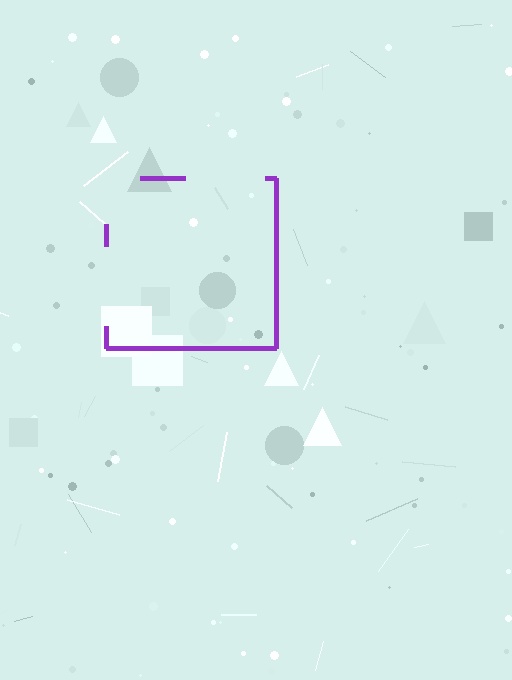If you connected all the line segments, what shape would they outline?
They would outline a square.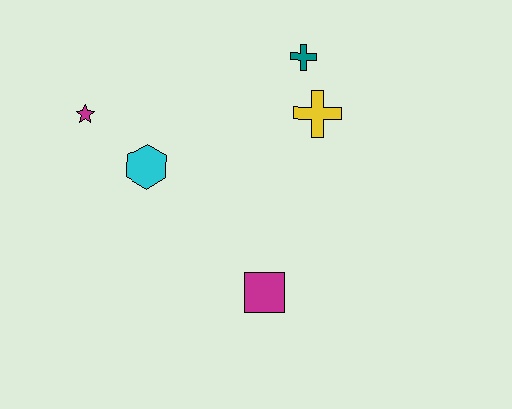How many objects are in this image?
There are 5 objects.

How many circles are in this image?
There are no circles.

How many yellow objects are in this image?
There is 1 yellow object.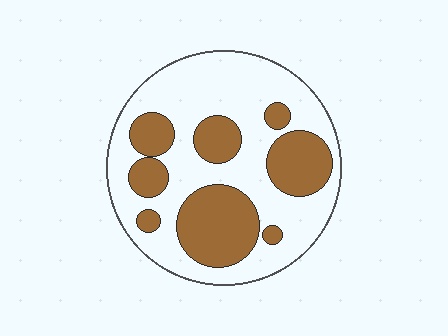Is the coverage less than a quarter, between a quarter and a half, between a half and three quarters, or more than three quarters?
Between a quarter and a half.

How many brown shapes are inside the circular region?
8.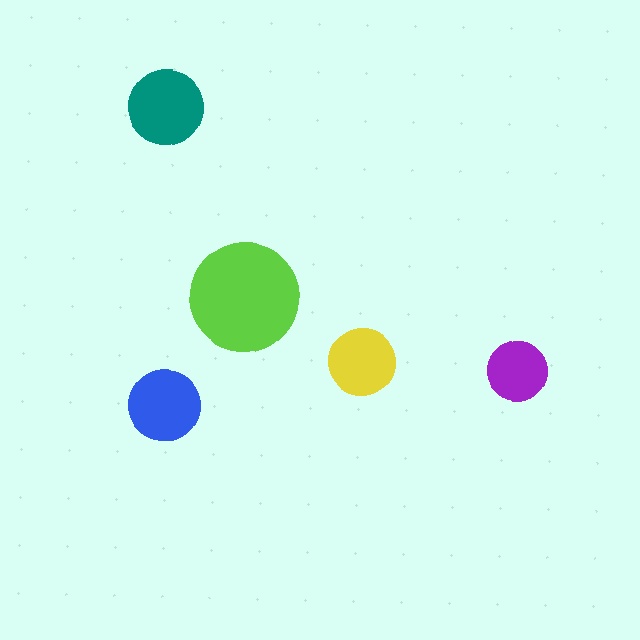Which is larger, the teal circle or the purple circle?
The teal one.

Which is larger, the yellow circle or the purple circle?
The yellow one.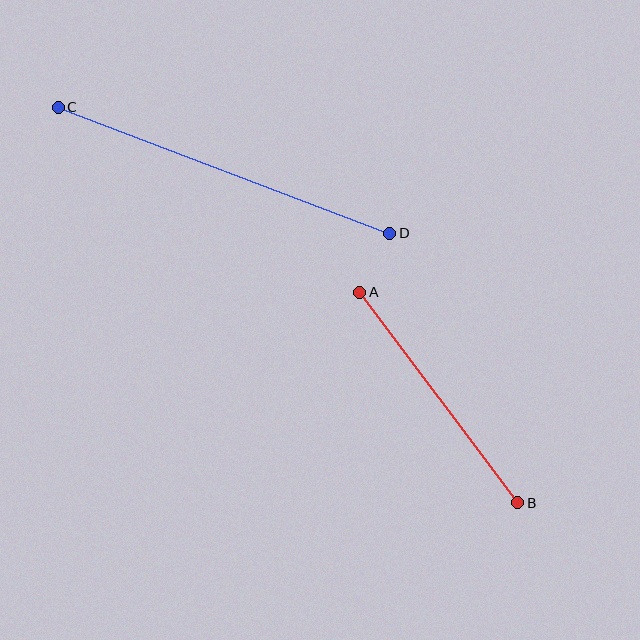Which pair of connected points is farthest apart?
Points C and D are farthest apart.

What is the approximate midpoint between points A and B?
The midpoint is at approximately (439, 398) pixels.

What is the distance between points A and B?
The distance is approximately 263 pixels.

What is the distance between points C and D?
The distance is approximately 355 pixels.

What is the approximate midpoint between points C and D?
The midpoint is at approximately (224, 170) pixels.